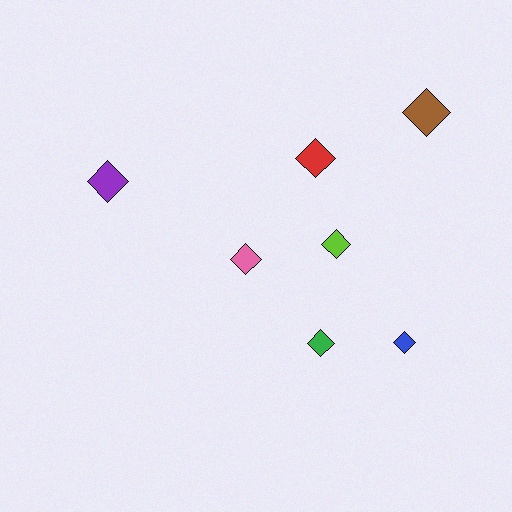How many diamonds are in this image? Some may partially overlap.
There are 7 diamonds.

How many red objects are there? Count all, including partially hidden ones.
There is 1 red object.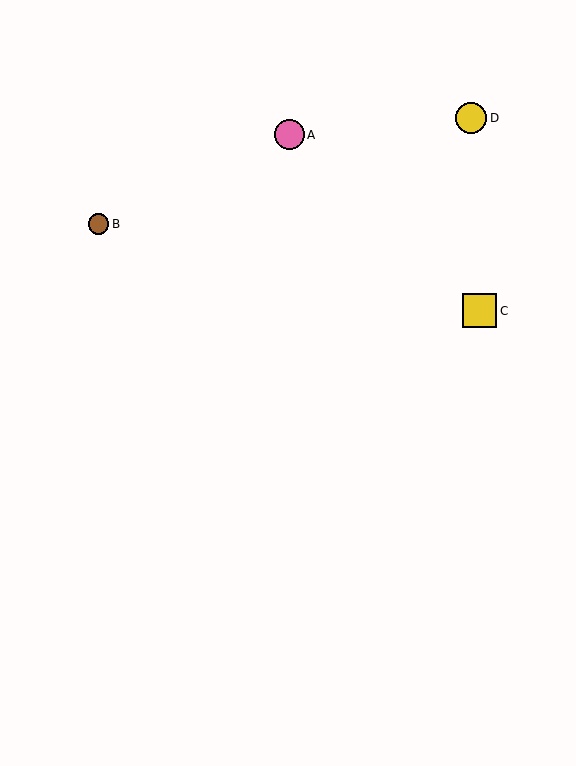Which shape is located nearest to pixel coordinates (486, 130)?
The yellow circle (labeled D) at (471, 118) is nearest to that location.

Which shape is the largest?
The yellow square (labeled C) is the largest.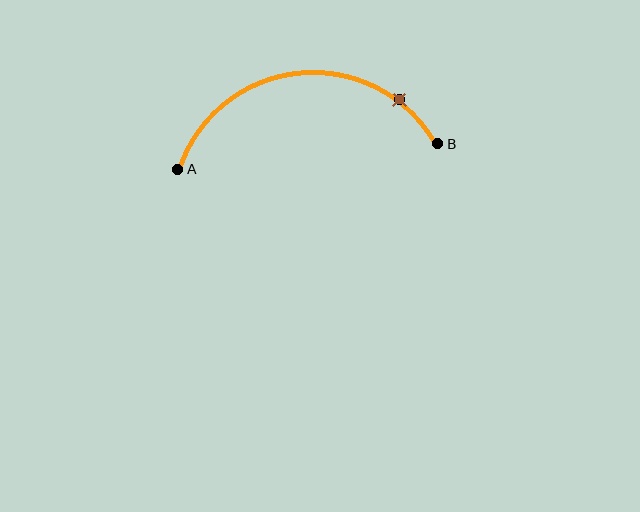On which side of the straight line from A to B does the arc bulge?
The arc bulges above the straight line connecting A and B.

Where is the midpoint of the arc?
The arc midpoint is the point on the curve farthest from the straight line joining A and B. It sits above that line.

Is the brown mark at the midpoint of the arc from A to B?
No. The brown mark lies on the arc but is closer to endpoint B. The arc midpoint would be at the point on the curve equidistant along the arc from both A and B.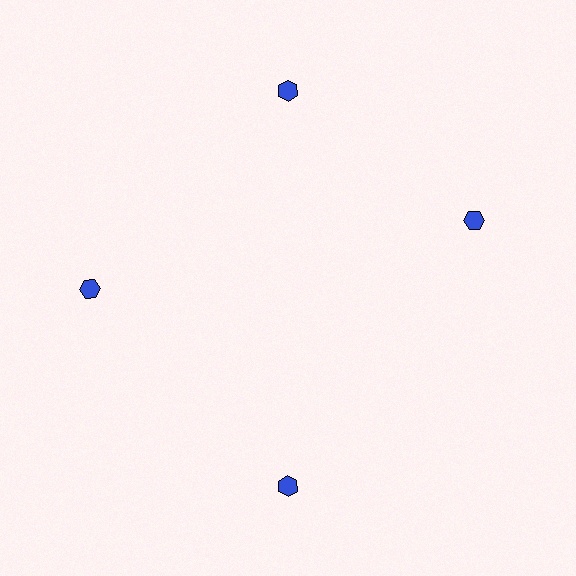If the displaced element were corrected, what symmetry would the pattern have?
It would have 4-fold rotational symmetry — the pattern would map onto itself every 90 degrees.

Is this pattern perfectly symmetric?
No. The 4 blue hexagons are arranged in a ring, but one element near the 3 o'clock position is rotated out of alignment along the ring, breaking the 4-fold rotational symmetry.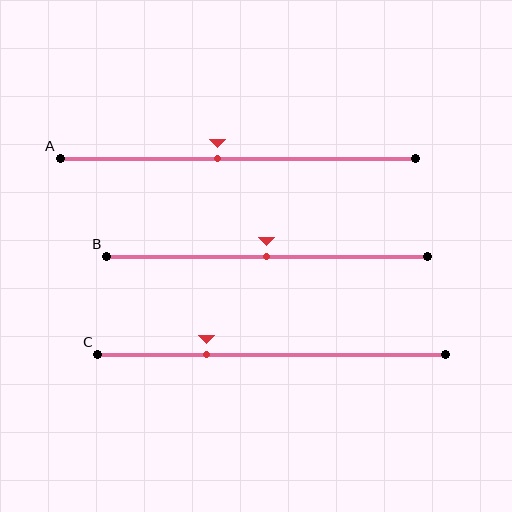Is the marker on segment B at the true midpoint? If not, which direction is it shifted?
Yes, the marker on segment B is at the true midpoint.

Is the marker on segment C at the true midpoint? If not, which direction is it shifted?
No, the marker on segment C is shifted to the left by about 19% of the segment length.